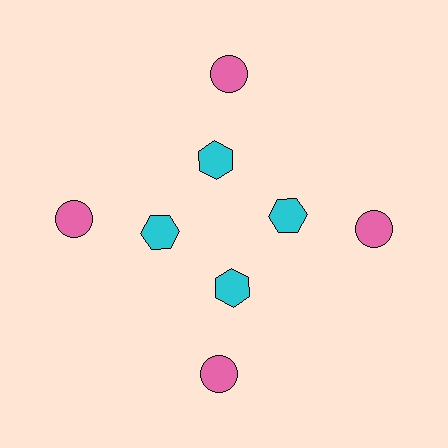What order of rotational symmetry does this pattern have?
This pattern has 4-fold rotational symmetry.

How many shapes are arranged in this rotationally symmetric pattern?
There are 8 shapes, arranged in 4 groups of 2.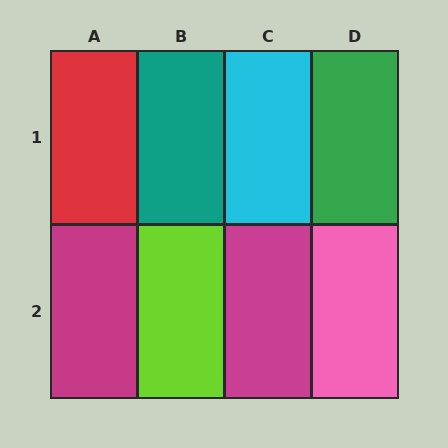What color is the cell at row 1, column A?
Red.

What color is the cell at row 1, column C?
Cyan.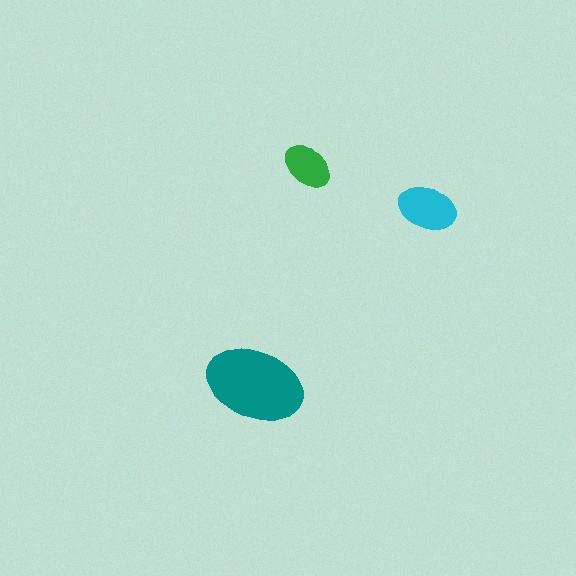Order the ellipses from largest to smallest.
the teal one, the cyan one, the green one.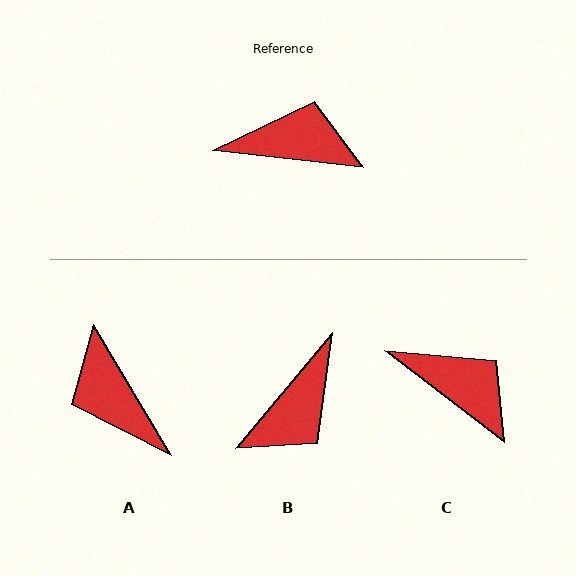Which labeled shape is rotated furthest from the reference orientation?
A, about 127 degrees away.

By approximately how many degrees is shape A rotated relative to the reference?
Approximately 127 degrees counter-clockwise.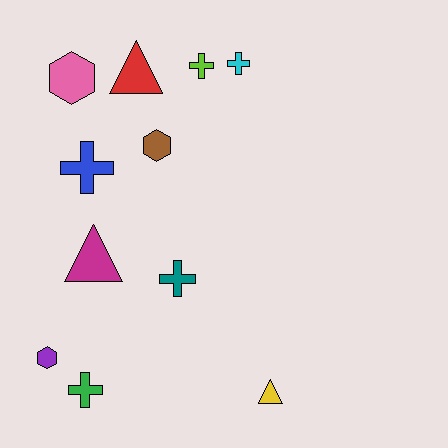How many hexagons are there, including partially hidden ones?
There are 3 hexagons.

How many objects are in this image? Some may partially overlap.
There are 11 objects.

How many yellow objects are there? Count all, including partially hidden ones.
There is 1 yellow object.